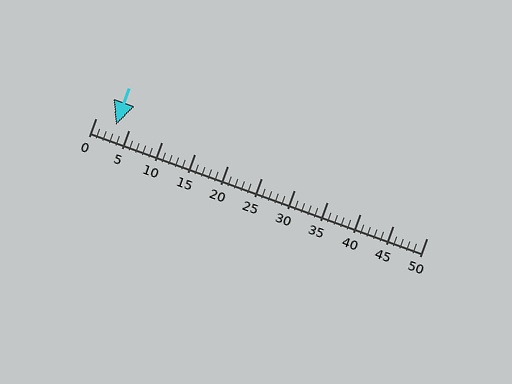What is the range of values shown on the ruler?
The ruler shows values from 0 to 50.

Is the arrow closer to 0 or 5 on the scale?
The arrow is closer to 5.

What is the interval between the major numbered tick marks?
The major tick marks are spaced 5 units apart.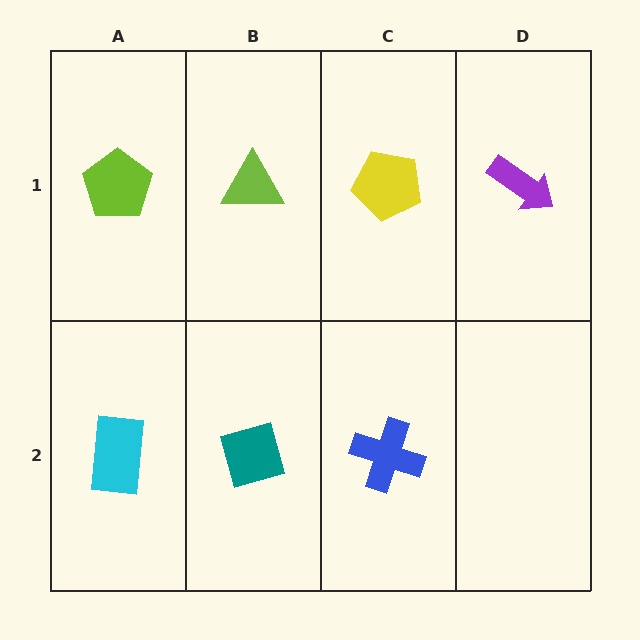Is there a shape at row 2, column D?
No, that cell is empty.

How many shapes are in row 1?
4 shapes.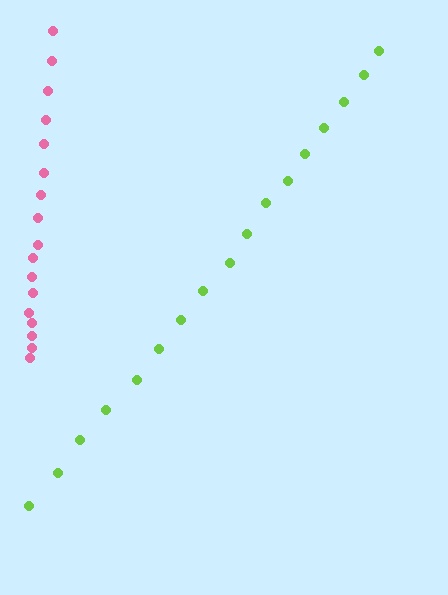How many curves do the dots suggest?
There are 2 distinct paths.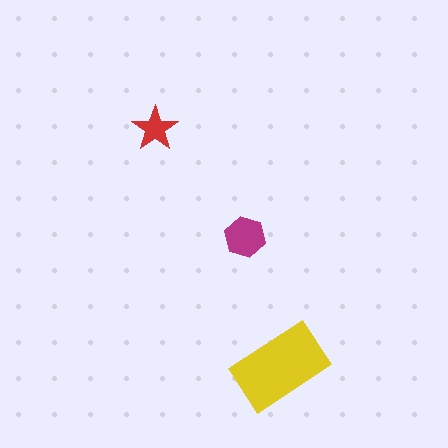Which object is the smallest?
The red star.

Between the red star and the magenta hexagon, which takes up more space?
The magenta hexagon.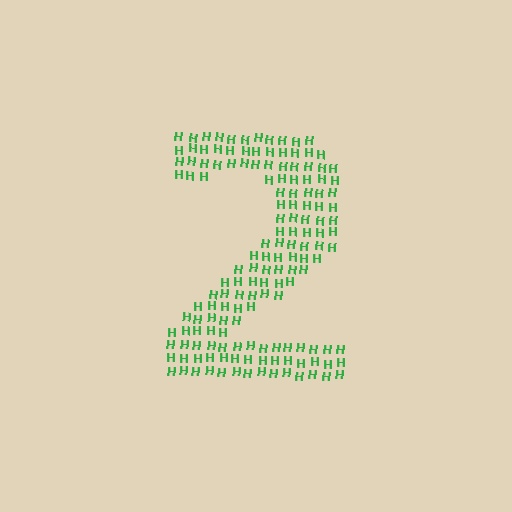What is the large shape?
The large shape is the digit 2.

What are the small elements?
The small elements are letter H's.